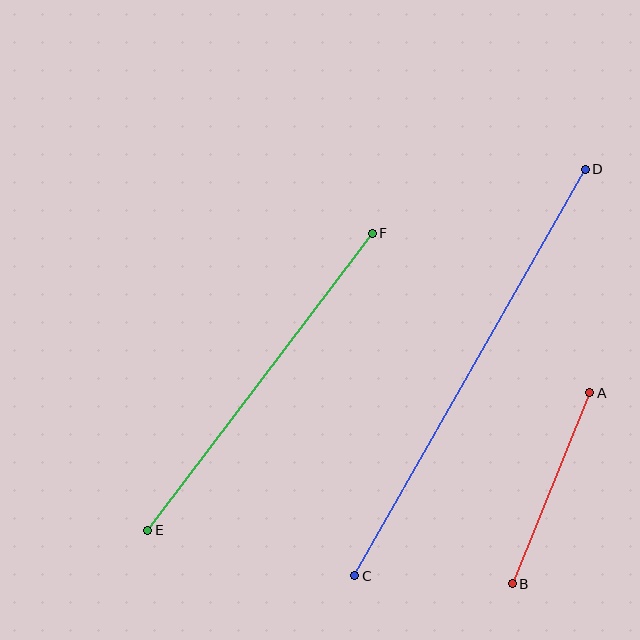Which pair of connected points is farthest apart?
Points C and D are farthest apart.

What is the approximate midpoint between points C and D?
The midpoint is at approximately (470, 373) pixels.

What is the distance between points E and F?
The distance is approximately 372 pixels.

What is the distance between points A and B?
The distance is approximately 206 pixels.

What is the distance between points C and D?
The distance is approximately 468 pixels.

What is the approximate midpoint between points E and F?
The midpoint is at approximately (260, 382) pixels.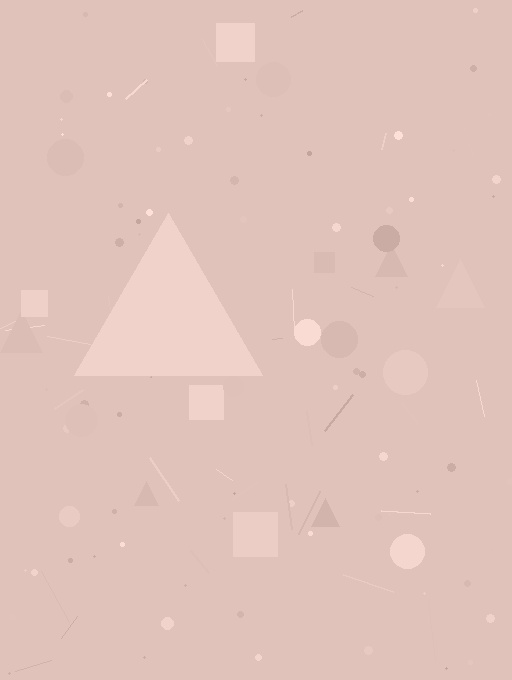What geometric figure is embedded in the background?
A triangle is embedded in the background.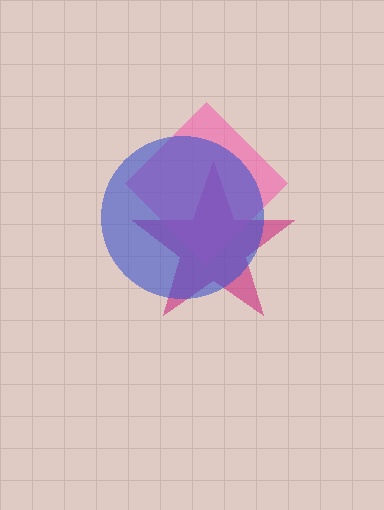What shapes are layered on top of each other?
The layered shapes are: a magenta star, a pink diamond, a blue circle.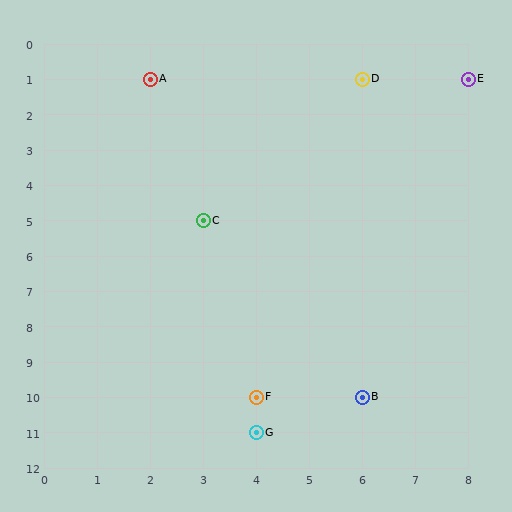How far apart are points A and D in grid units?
Points A and D are 4 columns apart.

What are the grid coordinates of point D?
Point D is at grid coordinates (6, 1).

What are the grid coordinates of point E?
Point E is at grid coordinates (8, 1).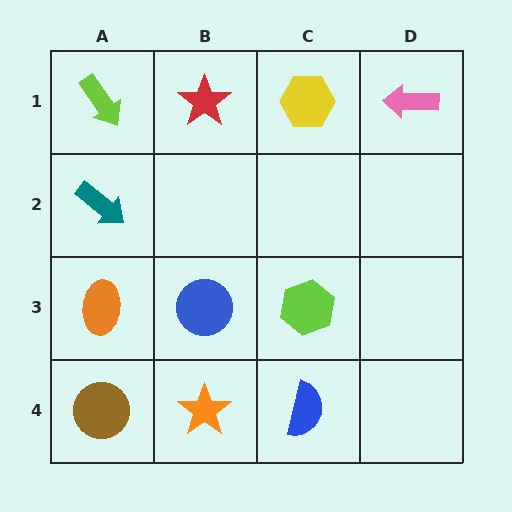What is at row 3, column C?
A lime hexagon.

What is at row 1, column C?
A yellow hexagon.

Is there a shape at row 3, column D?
No, that cell is empty.